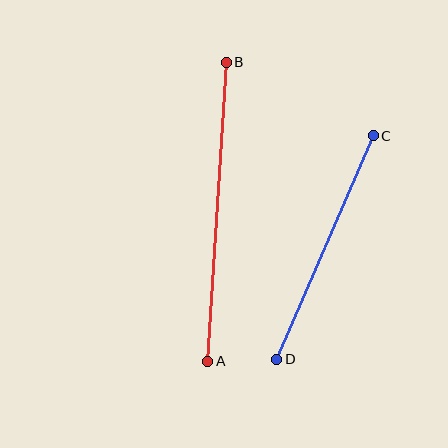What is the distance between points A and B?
The distance is approximately 300 pixels.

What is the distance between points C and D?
The distance is approximately 244 pixels.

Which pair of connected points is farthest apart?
Points A and B are farthest apart.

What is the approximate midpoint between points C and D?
The midpoint is at approximately (325, 247) pixels.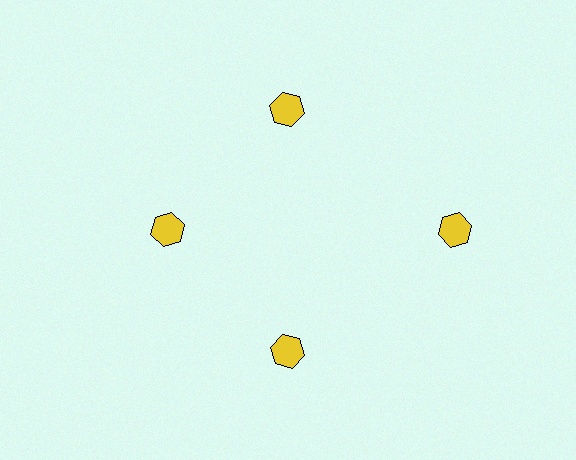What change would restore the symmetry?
The symmetry would be restored by moving it inward, back onto the ring so that all 4 hexagons sit at equal angles and equal distance from the center.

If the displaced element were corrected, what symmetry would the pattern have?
It would have 4-fold rotational symmetry — the pattern would map onto itself every 90 degrees.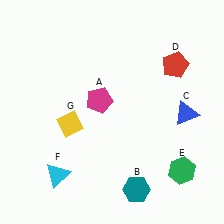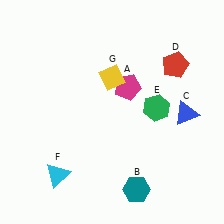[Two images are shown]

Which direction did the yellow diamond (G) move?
The yellow diamond (G) moved up.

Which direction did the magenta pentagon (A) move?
The magenta pentagon (A) moved right.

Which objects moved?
The objects that moved are: the magenta pentagon (A), the green hexagon (E), the yellow diamond (G).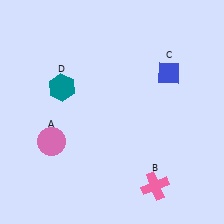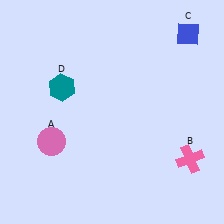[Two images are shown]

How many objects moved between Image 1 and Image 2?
2 objects moved between the two images.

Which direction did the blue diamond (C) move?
The blue diamond (C) moved up.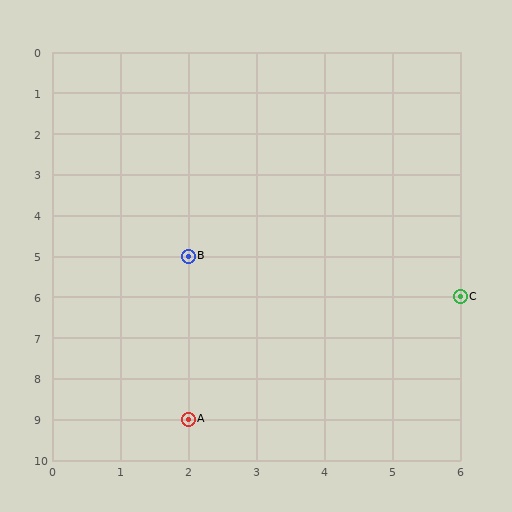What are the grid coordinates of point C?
Point C is at grid coordinates (6, 6).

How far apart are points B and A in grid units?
Points B and A are 4 rows apart.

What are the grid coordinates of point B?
Point B is at grid coordinates (2, 5).